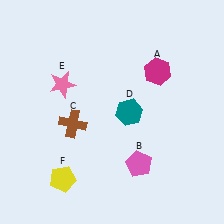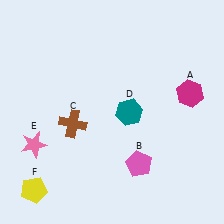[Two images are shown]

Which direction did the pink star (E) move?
The pink star (E) moved down.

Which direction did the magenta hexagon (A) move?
The magenta hexagon (A) moved right.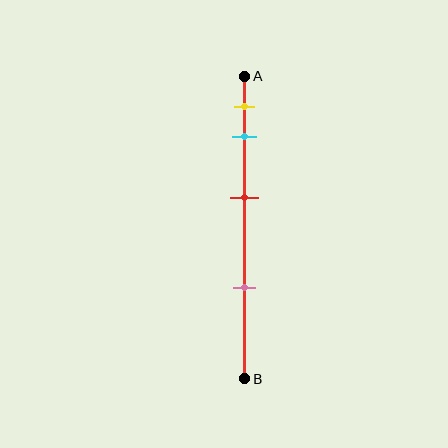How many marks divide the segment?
There are 4 marks dividing the segment.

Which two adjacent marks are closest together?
The yellow and cyan marks are the closest adjacent pair.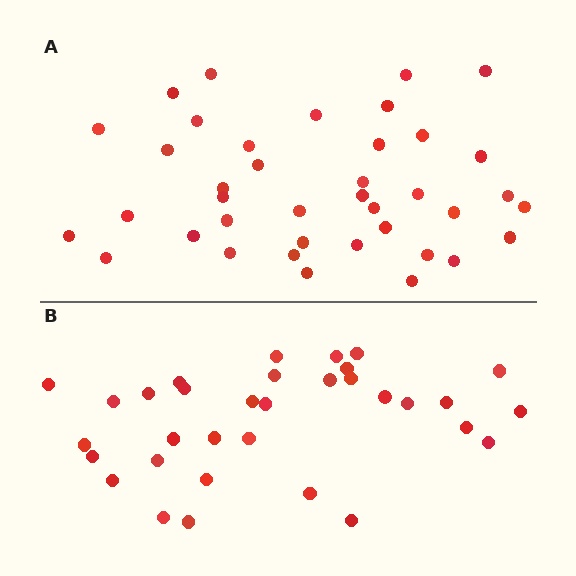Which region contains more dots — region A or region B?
Region A (the top region) has more dots.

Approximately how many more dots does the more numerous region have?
Region A has about 6 more dots than region B.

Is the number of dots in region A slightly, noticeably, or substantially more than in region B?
Region A has only slightly more — the two regions are fairly close. The ratio is roughly 1.2 to 1.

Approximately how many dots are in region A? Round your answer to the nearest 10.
About 40 dots. (The exact count is 39, which rounds to 40.)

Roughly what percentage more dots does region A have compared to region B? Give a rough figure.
About 20% more.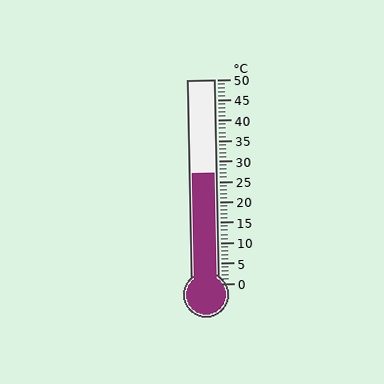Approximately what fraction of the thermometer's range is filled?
The thermometer is filled to approximately 55% of its range.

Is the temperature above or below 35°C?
The temperature is below 35°C.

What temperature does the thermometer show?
The thermometer shows approximately 27°C.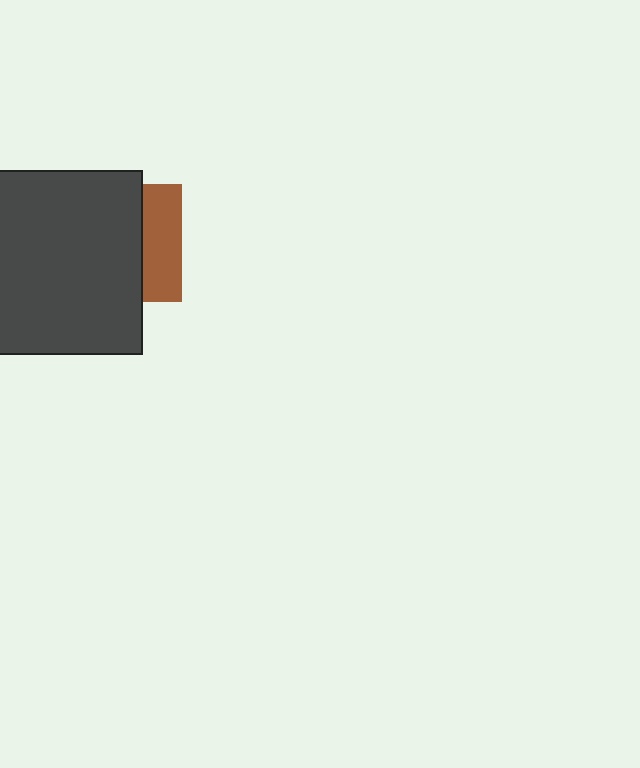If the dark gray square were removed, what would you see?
You would see the complete brown square.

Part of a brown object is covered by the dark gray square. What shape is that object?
It is a square.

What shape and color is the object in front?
The object in front is a dark gray square.